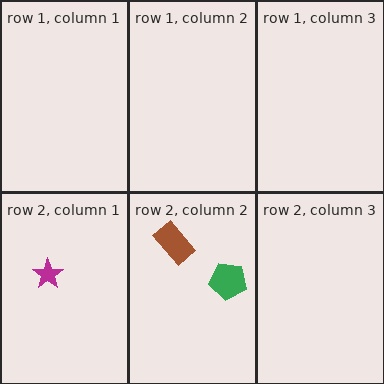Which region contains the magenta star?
The row 2, column 1 region.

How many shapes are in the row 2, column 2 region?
2.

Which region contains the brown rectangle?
The row 2, column 2 region.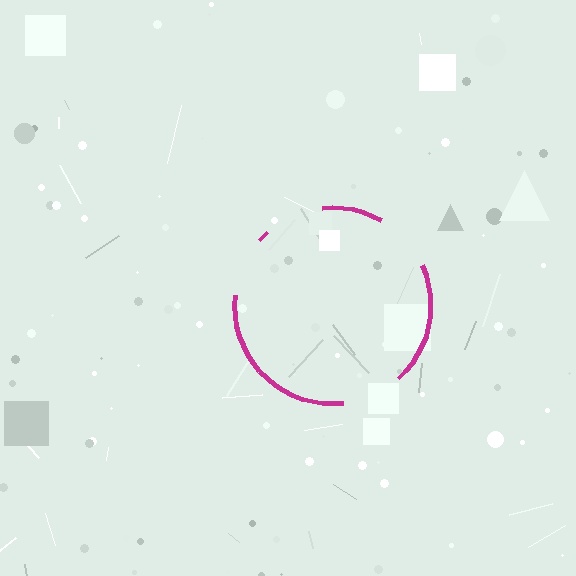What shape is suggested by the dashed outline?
The dashed outline suggests a circle.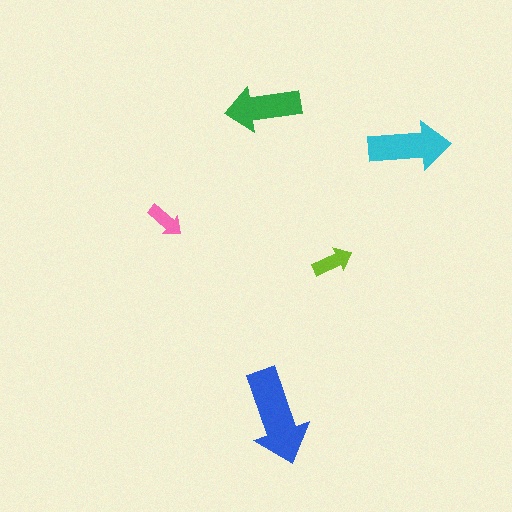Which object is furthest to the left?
The pink arrow is leftmost.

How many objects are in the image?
There are 5 objects in the image.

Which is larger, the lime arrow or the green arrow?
The green one.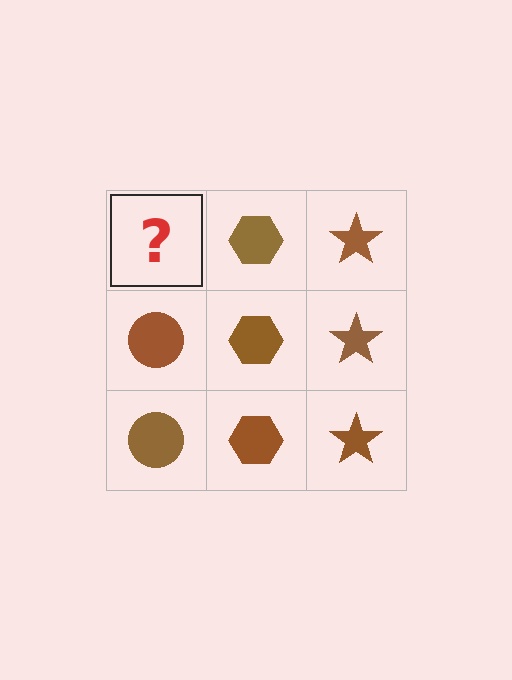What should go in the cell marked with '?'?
The missing cell should contain a brown circle.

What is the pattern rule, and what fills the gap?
The rule is that each column has a consistent shape. The gap should be filled with a brown circle.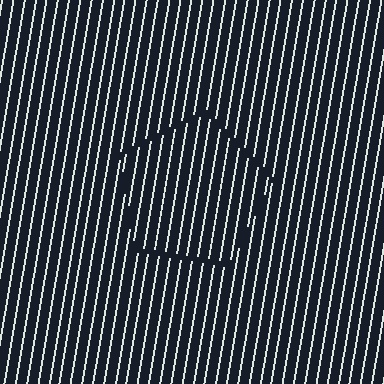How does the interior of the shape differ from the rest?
The interior of the shape contains the same grating, shifted by half a period — the contour is defined by the phase discontinuity where line-ends from the inner and outer gratings abut.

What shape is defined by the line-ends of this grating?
An illusory pentagon. The interior of the shape contains the same grating, shifted by half a period — the contour is defined by the phase discontinuity where line-ends from the inner and outer gratings abut.